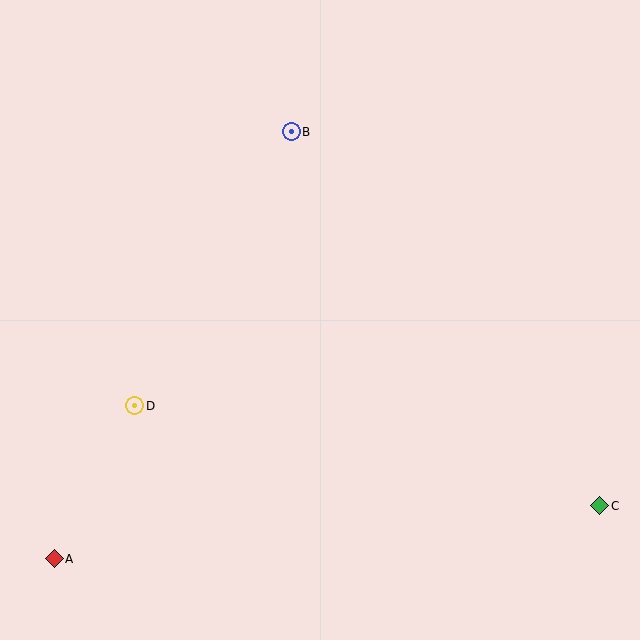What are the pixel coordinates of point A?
Point A is at (54, 559).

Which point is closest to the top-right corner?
Point B is closest to the top-right corner.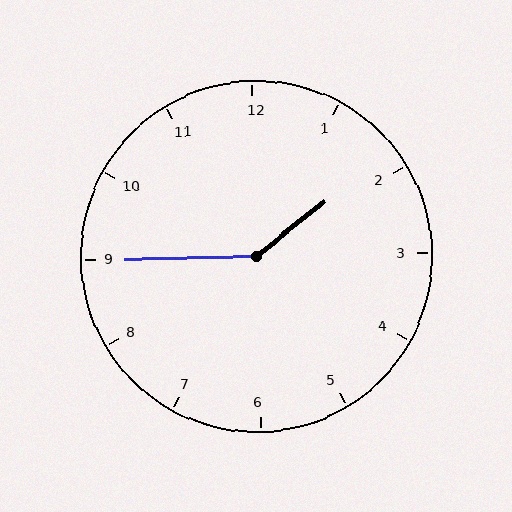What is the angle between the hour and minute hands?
Approximately 142 degrees.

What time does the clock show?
1:45.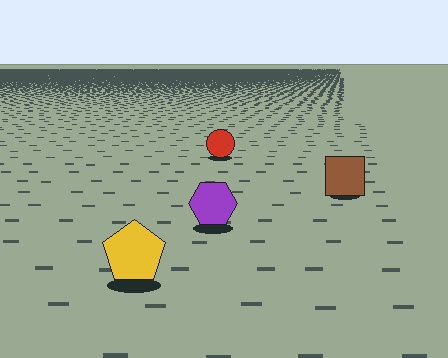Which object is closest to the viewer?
The yellow pentagon is closest. The texture marks near it are larger and more spread out.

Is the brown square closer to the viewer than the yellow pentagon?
No. The yellow pentagon is closer — you can tell from the texture gradient: the ground texture is coarser near it.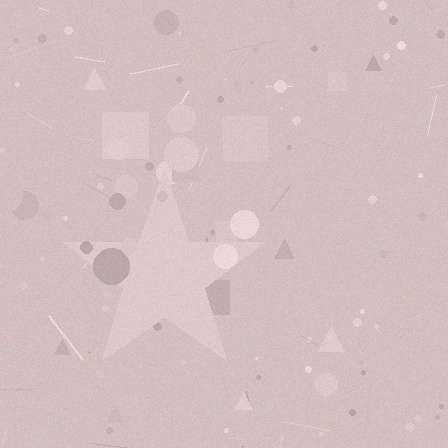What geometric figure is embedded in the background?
A star is embedded in the background.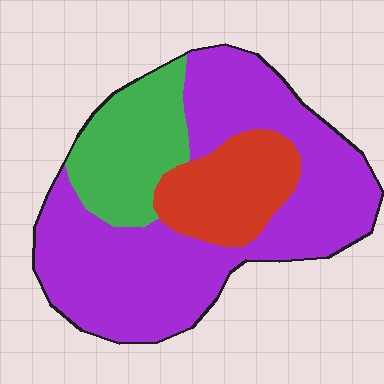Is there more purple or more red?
Purple.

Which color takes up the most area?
Purple, at roughly 60%.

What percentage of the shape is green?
Green covers about 20% of the shape.